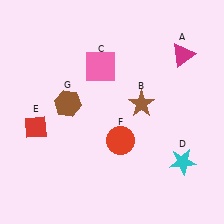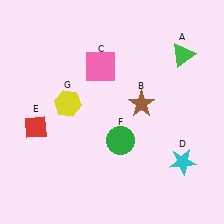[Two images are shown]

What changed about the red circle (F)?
In Image 1, F is red. In Image 2, it changed to green.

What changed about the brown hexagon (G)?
In Image 1, G is brown. In Image 2, it changed to yellow.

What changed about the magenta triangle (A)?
In Image 1, A is magenta. In Image 2, it changed to green.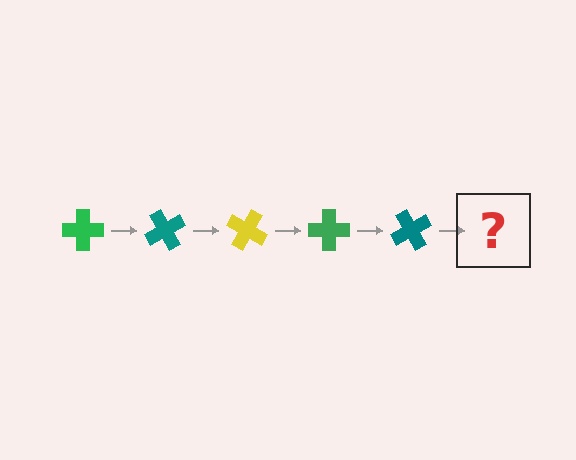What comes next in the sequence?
The next element should be a yellow cross, rotated 300 degrees from the start.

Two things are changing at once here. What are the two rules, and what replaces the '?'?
The two rules are that it rotates 60 degrees each step and the color cycles through green, teal, and yellow. The '?' should be a yellow cross, rotated 300 degrees from the start.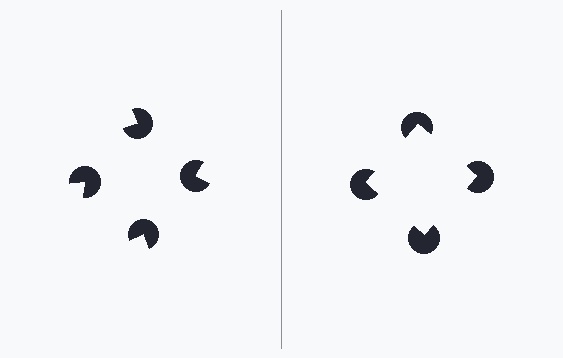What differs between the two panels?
The pac-man discs are positioned identically on both sides; only the wedge orientations differ. On the right they align to a square; on the left they are misaligned.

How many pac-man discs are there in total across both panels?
8 — 4 on each side.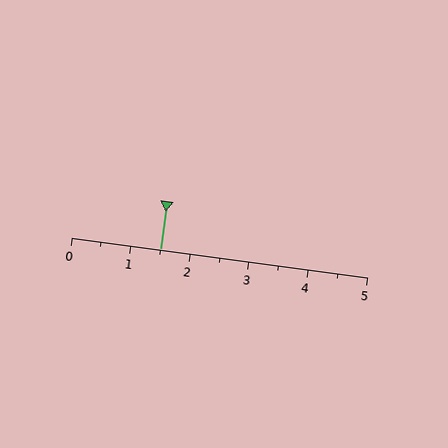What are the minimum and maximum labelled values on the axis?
The axis runs from 0 to 5.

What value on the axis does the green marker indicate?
The marker indicates approximately 1.5.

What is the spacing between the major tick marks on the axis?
The major ticks are spaced 1 apart.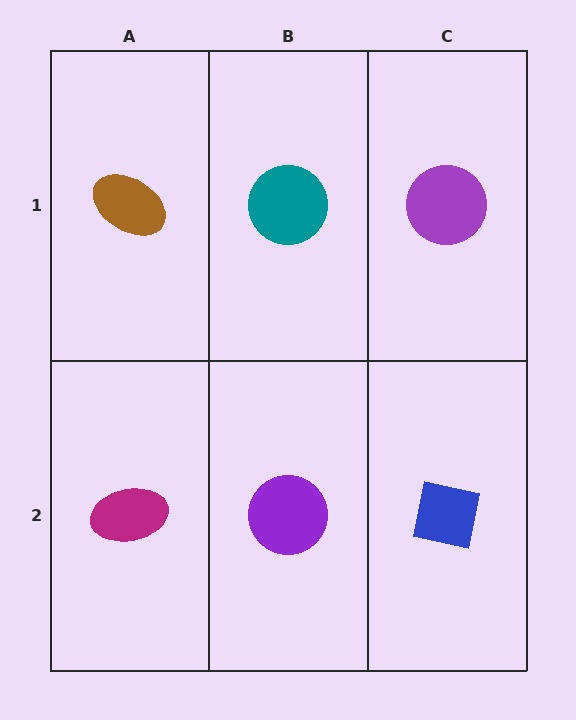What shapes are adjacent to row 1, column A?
A magenta ellipse (row 2, column A), a teal circle (row 1, column B).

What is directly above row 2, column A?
A brown ellipse.